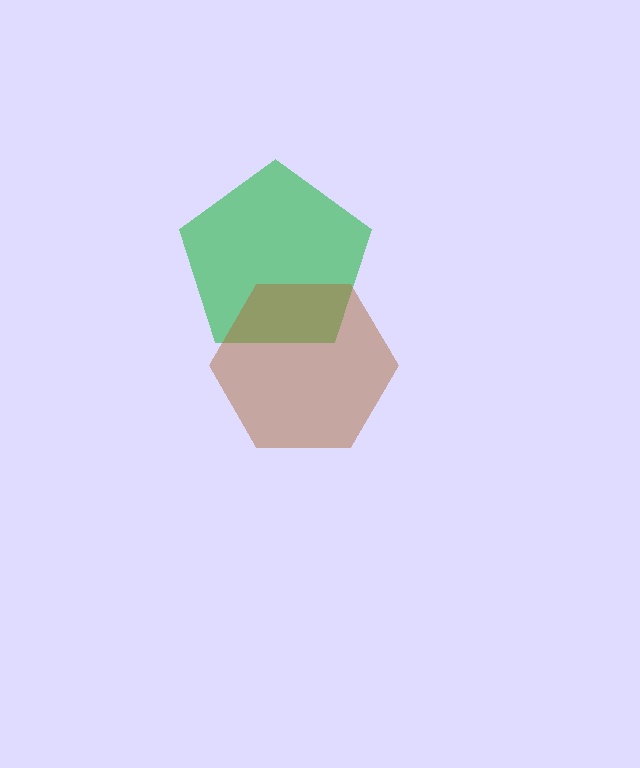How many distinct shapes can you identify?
There are 2 distinct shapes: a green pentagon, a brown hexagon.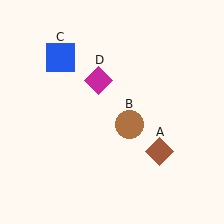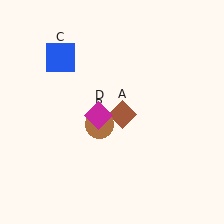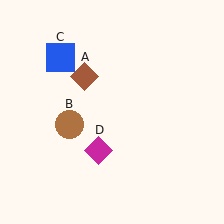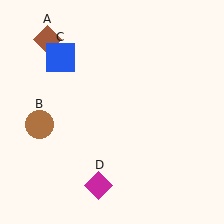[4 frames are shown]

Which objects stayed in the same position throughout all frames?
Blue square (object C) remained stationary.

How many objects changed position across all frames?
3 objects changed position: brown diamond (object A), brown circle (object B), magenta diamond (object D).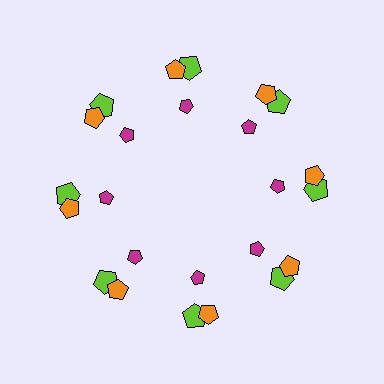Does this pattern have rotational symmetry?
Yes, this pattern has 8-fold rotational symmetry. It looks the same after rotating 45 degrees around the center.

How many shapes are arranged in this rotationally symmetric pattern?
There are 24 shapes, arranged in 8 groups of 3.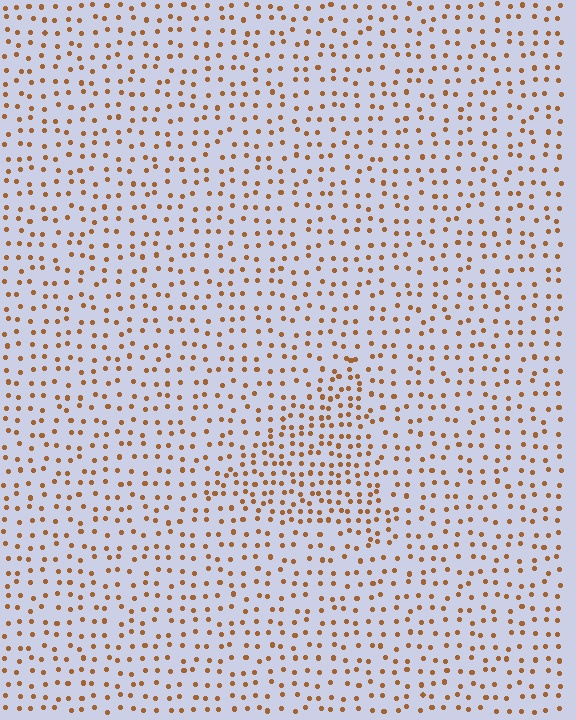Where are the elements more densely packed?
The elements are more densely packed inside the triangle boundary.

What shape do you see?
I see a triangle.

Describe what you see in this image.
The image contains small brown elements arranged at two different densities. A triangle-shaped region is visible where the elements are more densely packed than the surrounding area.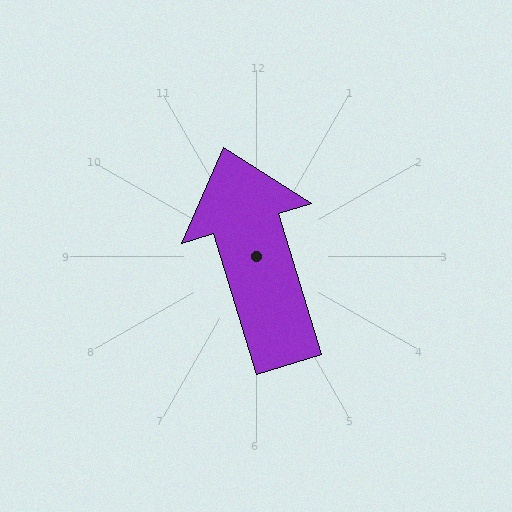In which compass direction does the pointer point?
North.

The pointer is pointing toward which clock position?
Roughly 11 o'clock.